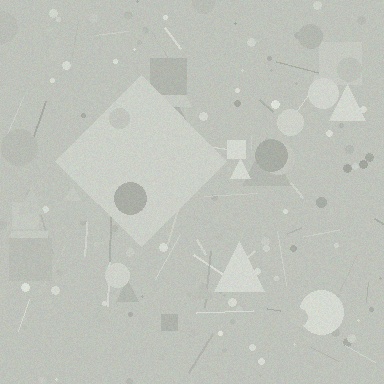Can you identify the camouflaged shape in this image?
The camouflaged shape is a diamond.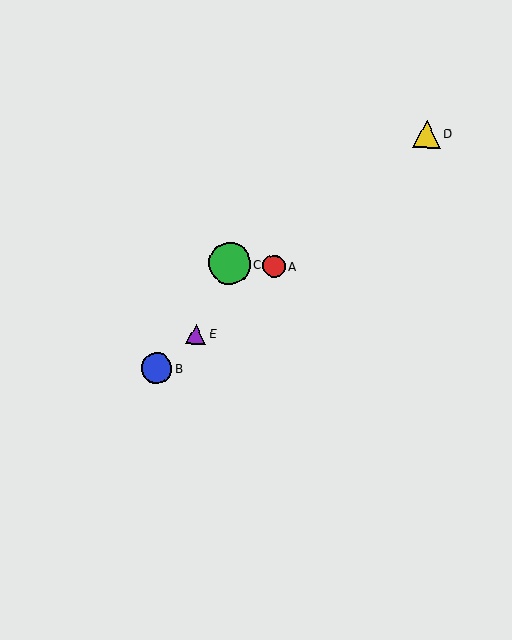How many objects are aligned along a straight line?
4 objects (A, B, D, E) are aligned along a straight line.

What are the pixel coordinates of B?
Object B is at (157, 368).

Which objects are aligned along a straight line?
Objects A, B, D, E are aligned along a straight line.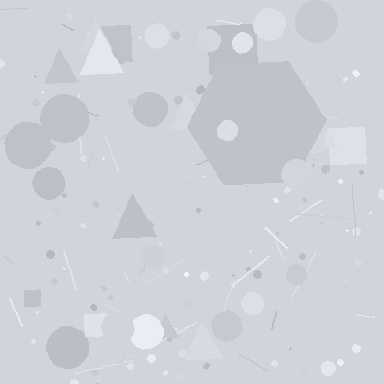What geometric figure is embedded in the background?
A hexagon is embedded in the background.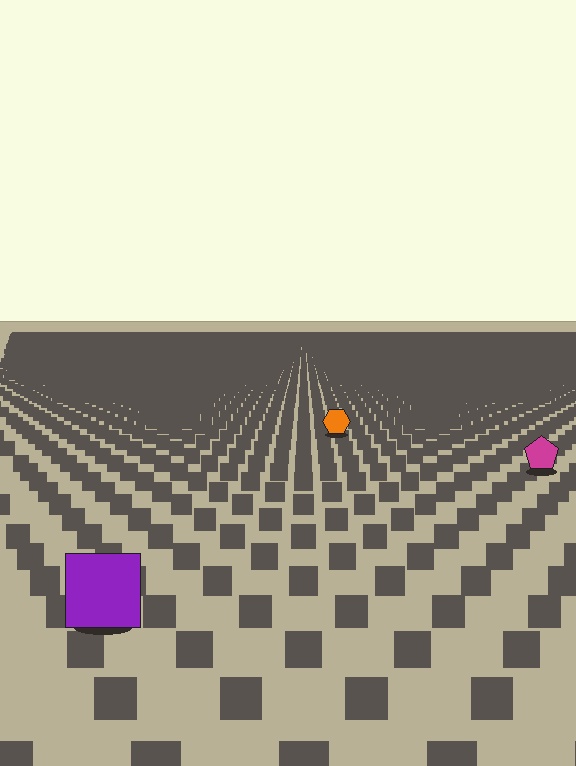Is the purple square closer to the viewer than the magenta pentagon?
Yes. The purple square is closer — you can tell from the texture gradient: the ground texture is coarser near it.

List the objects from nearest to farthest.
From nearest to farthest: the purple square, the magenta pentagon, the orange hexagon.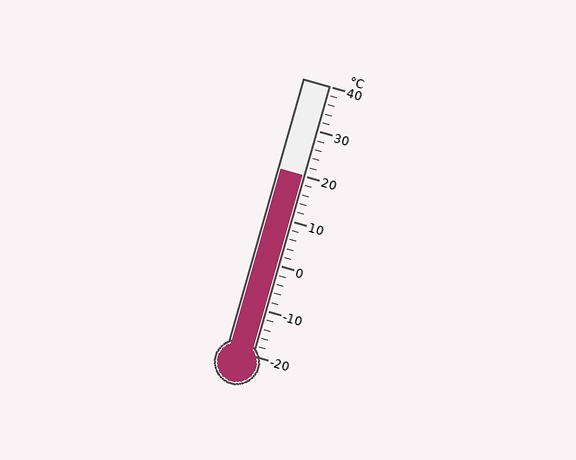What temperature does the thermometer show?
The thermometer shows approximately 20°C.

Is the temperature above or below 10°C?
The temperature is above 10°C.